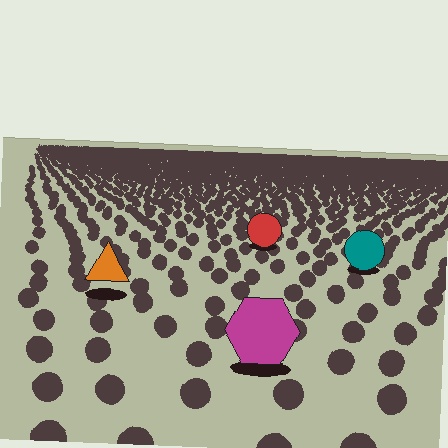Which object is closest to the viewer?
The magenta hexagon is closest. The texture marks near it are larger and more spread out.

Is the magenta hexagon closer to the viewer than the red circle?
Yes. The magenta hexagon is closer — you can tell from the texture gradient: the ground texture is coarser near it.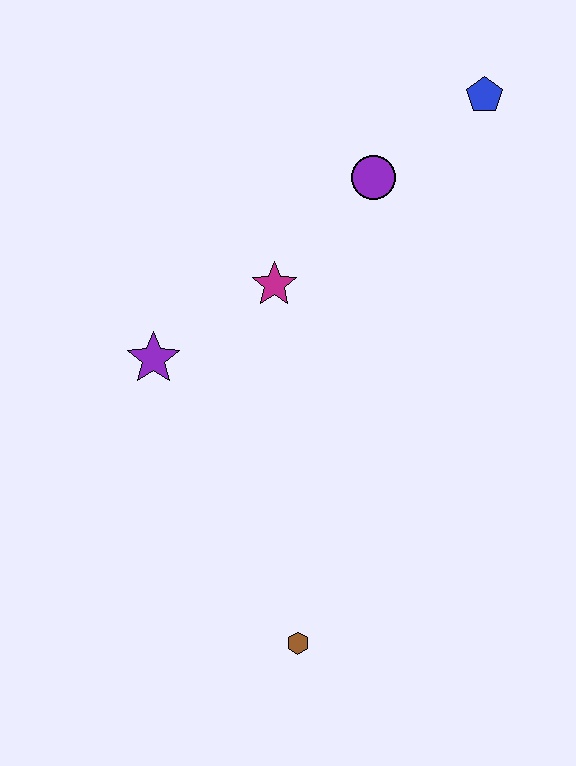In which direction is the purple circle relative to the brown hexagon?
The purple circle is above the brown hexagon.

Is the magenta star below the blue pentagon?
Yes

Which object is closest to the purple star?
The magenta star is closest to the purple star.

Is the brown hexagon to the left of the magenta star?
No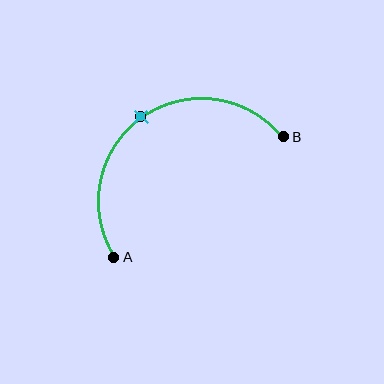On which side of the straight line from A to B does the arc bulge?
The arc bulges above and to the left of the straight line connecting A and B.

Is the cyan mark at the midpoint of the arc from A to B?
Yes. The cyan mark lies on the arc at equal arc-length from both A and B — it is the arc midpoint.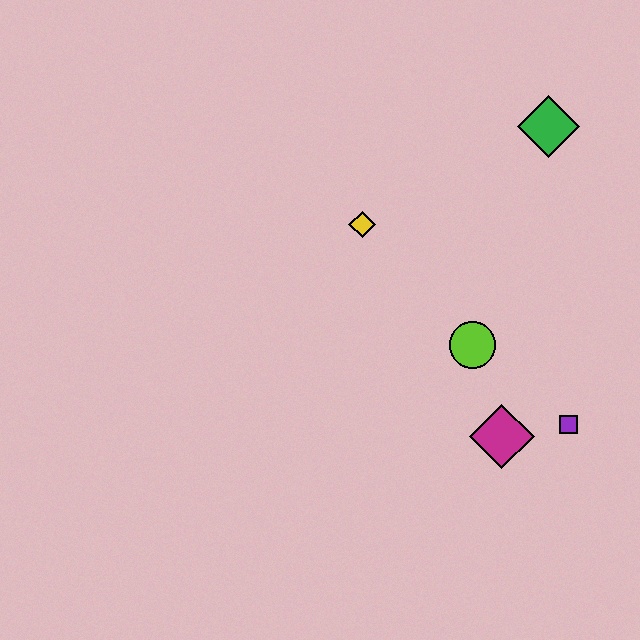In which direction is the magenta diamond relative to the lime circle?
The magenta diamond is below the lime circle.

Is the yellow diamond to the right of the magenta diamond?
No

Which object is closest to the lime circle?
The magenta diamond is closest to the lime circle.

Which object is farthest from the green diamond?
The magenta diamond is farthest from the green diamond.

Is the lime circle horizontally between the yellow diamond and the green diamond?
Yes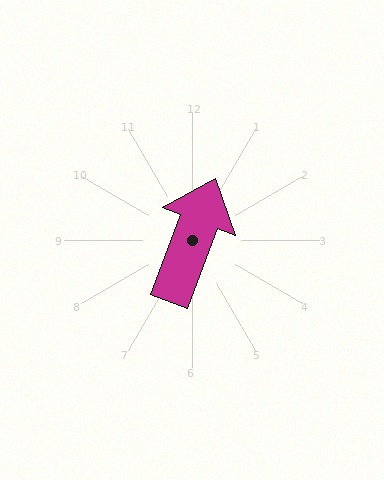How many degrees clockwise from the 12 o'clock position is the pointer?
Approximately 21 degrees.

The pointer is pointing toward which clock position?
Roughly 1 o'clock.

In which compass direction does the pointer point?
North.